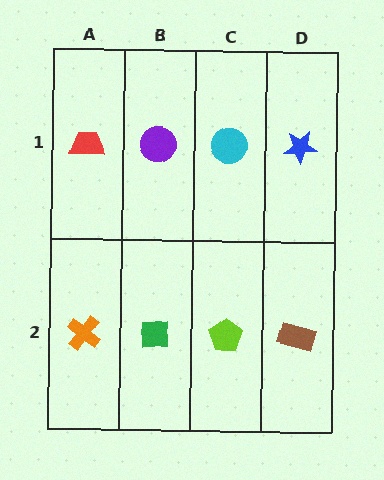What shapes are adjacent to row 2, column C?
A cyan circle (row 1, column C), a green square (row 2, column B), a brown rectangle (row 2, column D).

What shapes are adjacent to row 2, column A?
A red trapezoid (row 1, column A), a green square (row 2, column B).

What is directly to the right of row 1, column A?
A purple circle.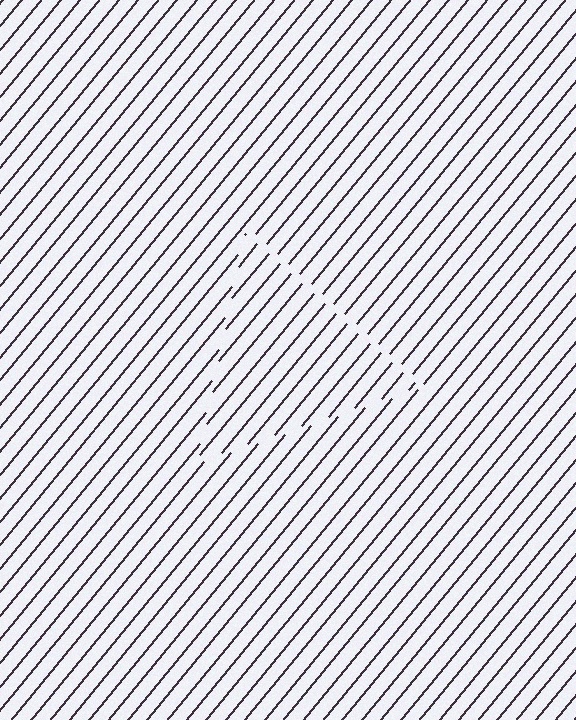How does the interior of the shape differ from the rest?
The interior of the shape contains the same grating, shifted by half a period — the contour is defined by the phase discontinuity where line-ends from the inner and outer gratings abut.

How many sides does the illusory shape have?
3 sides — the line-ends trace a triangle.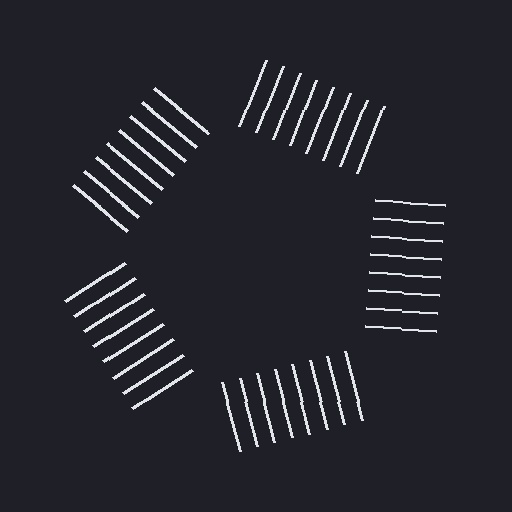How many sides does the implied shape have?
5 sides — the line-ends trace a pentagon.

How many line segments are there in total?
40 — 8 along each of the 5 edges.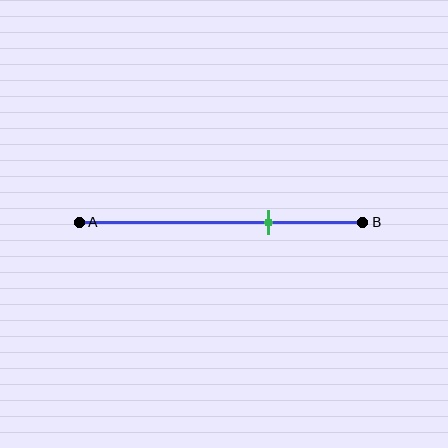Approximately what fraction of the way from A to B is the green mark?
The green mark is approximately 65% of the way from A to B.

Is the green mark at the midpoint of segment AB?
No, the mark is at about 65% from A, not at the 50% midpoint.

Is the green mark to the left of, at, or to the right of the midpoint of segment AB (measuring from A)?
The green mark is to the right of the midpoint of segment AB.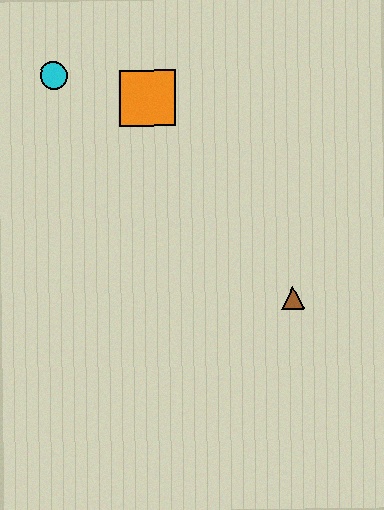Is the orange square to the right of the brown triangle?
No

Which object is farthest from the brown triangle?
The cyan circle is farthest from the brown triangle.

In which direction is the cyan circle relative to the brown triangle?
The cyan circle is to the left of the brown triangle.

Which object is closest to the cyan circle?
The orange square is closest to the cyan circle.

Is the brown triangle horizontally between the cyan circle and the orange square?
No